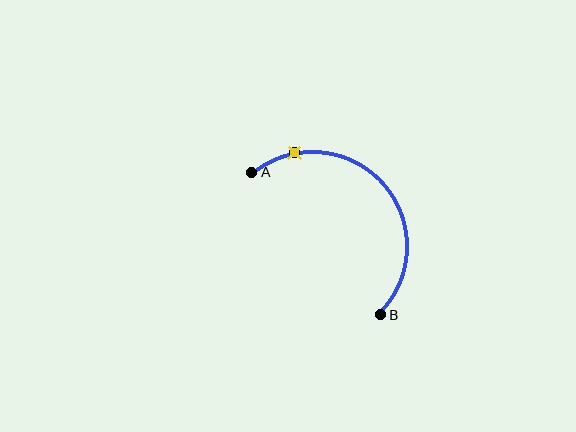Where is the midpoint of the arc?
The arc midpoint is the point on the curve farthest from the straight line joining A and B. It sits above and to the right of that line.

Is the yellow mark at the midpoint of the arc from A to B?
No. The yellow mark lies on the arc but is closer to endpoint A. The arc midpoint would be at the point on the curve equidistant along the arc from both A and B.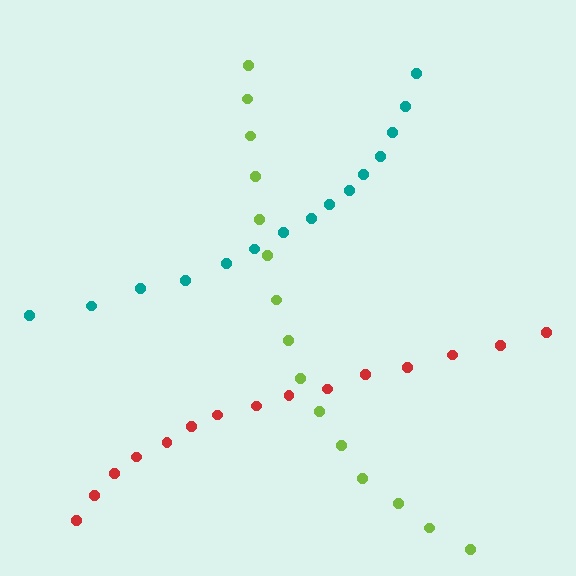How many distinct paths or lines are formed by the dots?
There are 3 distinct paths.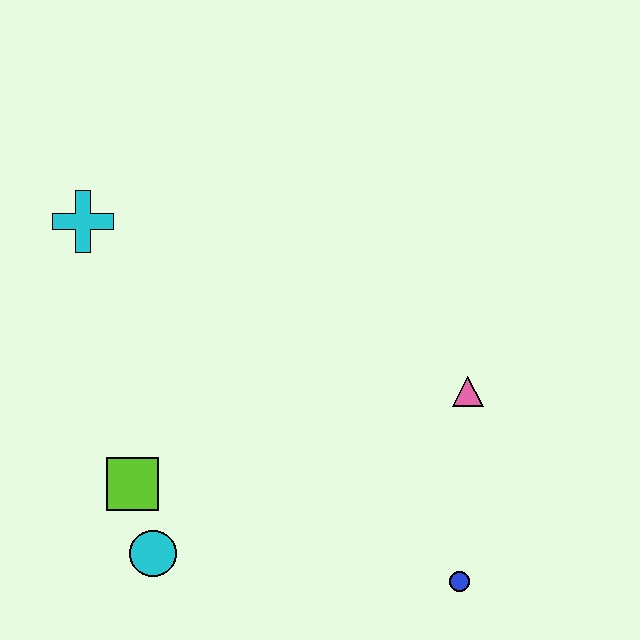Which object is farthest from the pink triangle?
The cyan cross is farthest from the pink triangle.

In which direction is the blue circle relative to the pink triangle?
The blue circle is below the pink triangle.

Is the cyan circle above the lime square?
No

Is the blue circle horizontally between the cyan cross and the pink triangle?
Yes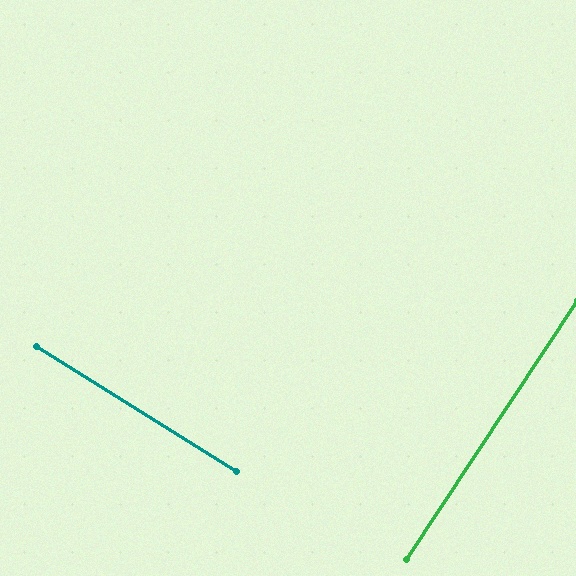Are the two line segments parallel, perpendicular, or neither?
Perpendicular — they meet at approximately 89°.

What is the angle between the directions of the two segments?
Approximately 89 degrees.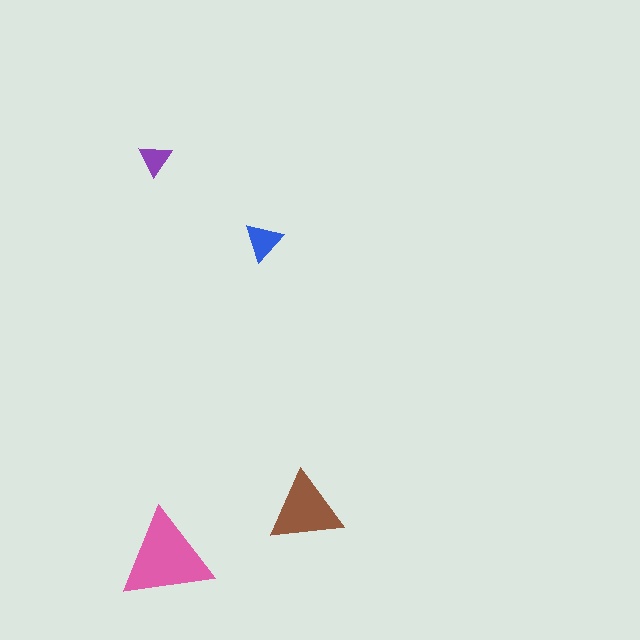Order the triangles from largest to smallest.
the pink one, the brown one, the blue one, the purple one.